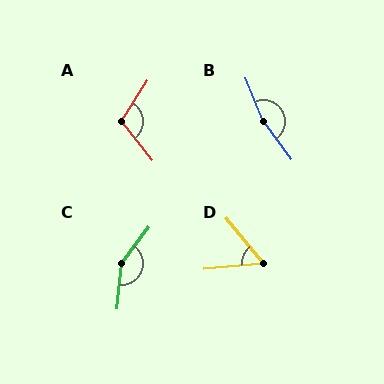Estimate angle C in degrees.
Approximately 149 degrees.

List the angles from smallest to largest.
D (56°), A (109°), C (149°), B (165°).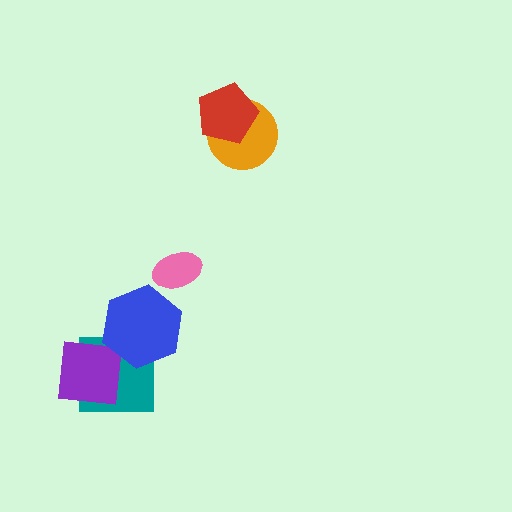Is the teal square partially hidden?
Yes, it is partially covered by another shape.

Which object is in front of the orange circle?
The red pentagon is in front of the orange circle.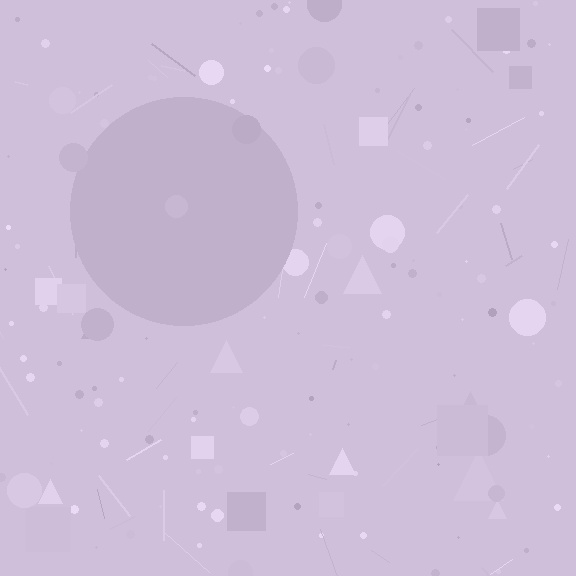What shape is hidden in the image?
A circle is hidden in the image.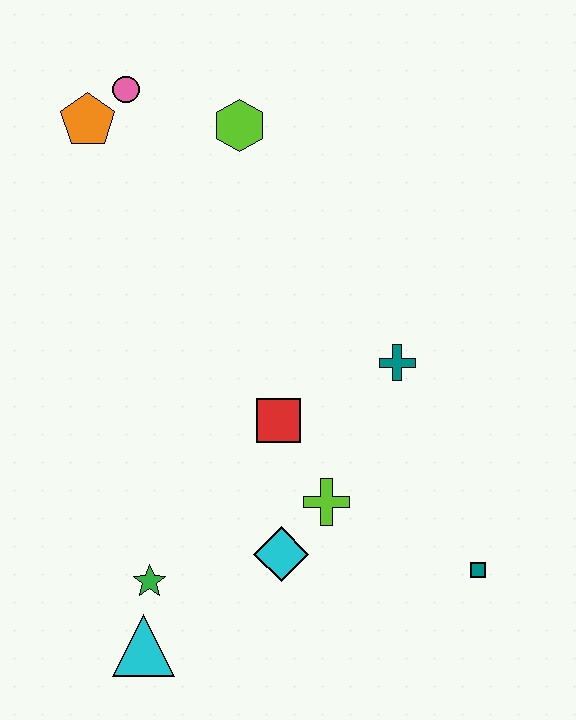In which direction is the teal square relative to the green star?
The teal square is to the right of the green star.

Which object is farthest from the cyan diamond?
The pink circle is farthest from the cyan diamond.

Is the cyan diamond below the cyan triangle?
No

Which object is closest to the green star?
The cyan triangle is closest to the green star.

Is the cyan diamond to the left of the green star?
No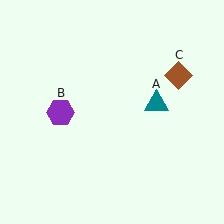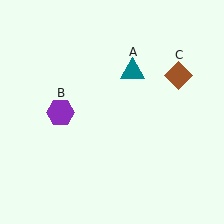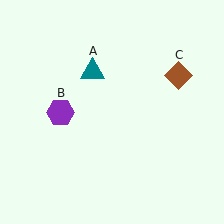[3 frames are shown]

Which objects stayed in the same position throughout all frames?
Purple hexagon (object B) and brown diamond (object C) remained stationary.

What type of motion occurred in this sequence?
The teal triangle (object A) rotated counterclockwise around the center of the scene.